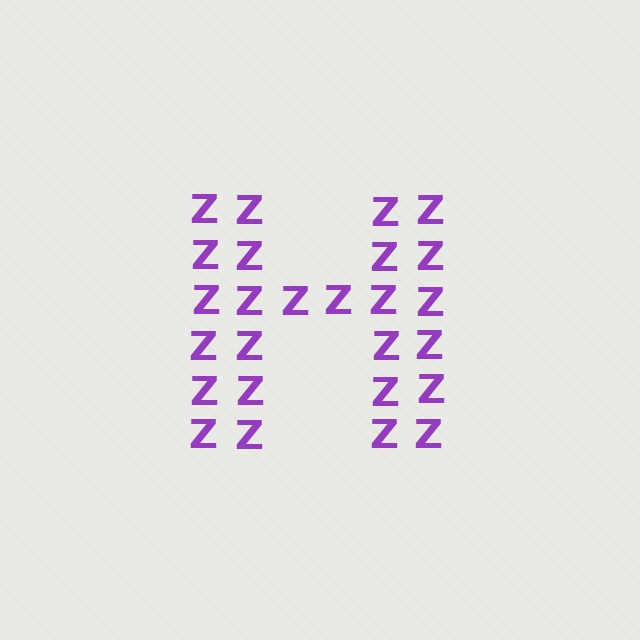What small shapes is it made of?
It is made of small letter Z's.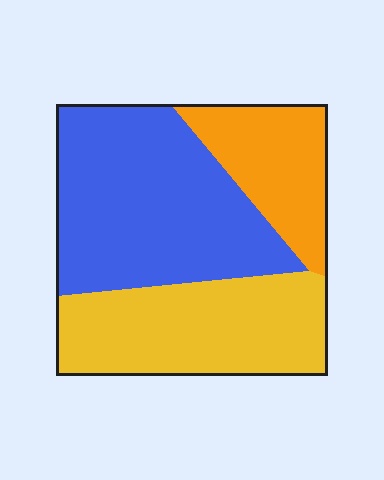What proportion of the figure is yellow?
Yellow takes up between a third and a half of the figure.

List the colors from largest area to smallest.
From largest to smallest: blue, yellow, orange.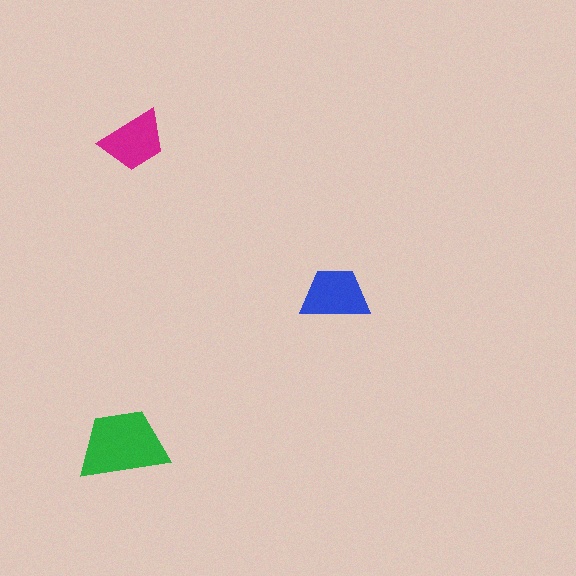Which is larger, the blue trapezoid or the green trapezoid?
The green one.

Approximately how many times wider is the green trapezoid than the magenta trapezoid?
About 1.5 times wider.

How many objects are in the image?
There are 3 objects in the image.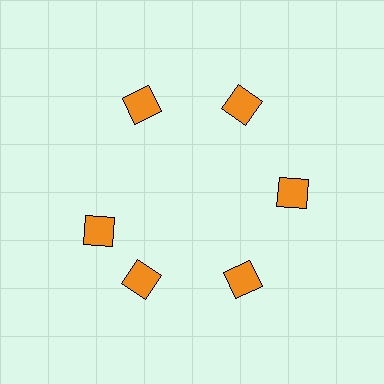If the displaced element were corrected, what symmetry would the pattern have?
It would have 6-fold rotational symmetry — the pattern would map onto itself every 60 degrees.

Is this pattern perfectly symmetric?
No. The 6 orange diamonds are arranged in a ring, but one element near the 9 o'clock position is rotated out of alignment along the ring, breaking the 6-fold rotational symmetry.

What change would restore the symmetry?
The symmetry would be restored by rotating it back into even spacing with its neighbors so that all 6 diamonds sit at equal angles and equal distance from the center.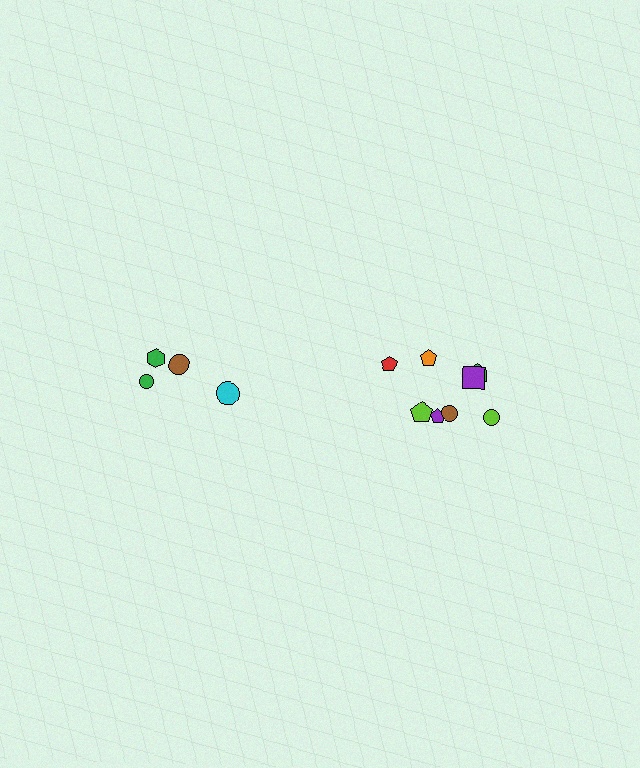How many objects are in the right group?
There are 8 objects.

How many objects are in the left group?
There are 4 objects.